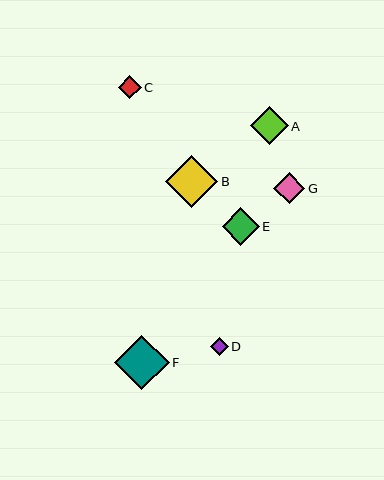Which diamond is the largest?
Diamond F is the largest with a size of approximately 55 pixels.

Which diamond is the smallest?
Diamond D is the smallest with a size of approximately 18 pixels.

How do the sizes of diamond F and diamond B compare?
Diamond F and diamond B are approximately the same size.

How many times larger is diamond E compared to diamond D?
Diamond E is approximately 2.1 times the size of diamond D.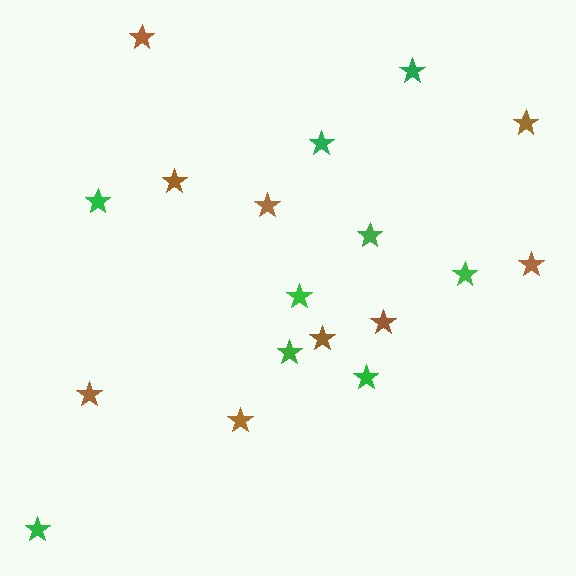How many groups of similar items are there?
There are 2 groups: one group of brown stars (9) and one group of green stars (9).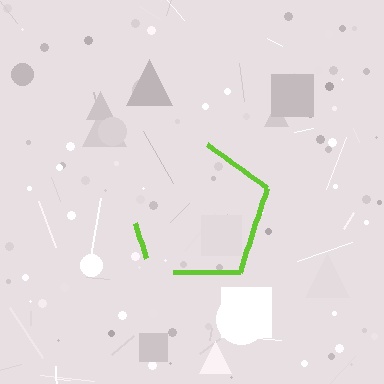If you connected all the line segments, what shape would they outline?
They would outline a pentagon.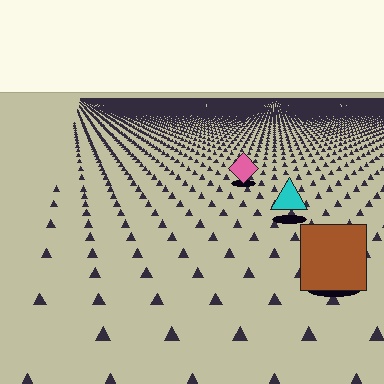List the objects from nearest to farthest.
From nearest to farthest: the brown square, the cyan triangle, the pink diamond.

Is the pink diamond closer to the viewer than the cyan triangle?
No. The cyan triangle is closer — you can tell from the texture gradient: the ground texture is coarser near it.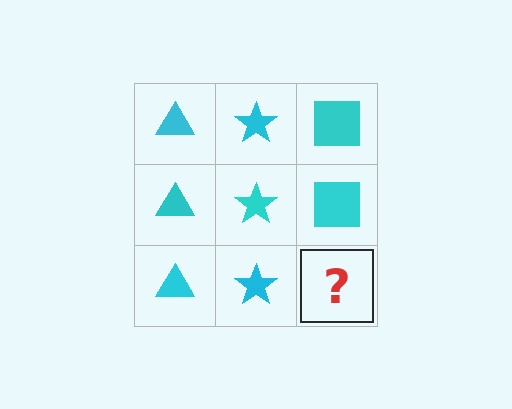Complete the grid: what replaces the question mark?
The question mark should be replaced with a cyan square.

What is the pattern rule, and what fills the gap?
The rule is that each column has a consistent shape. The gap should be filled with a cyan square.